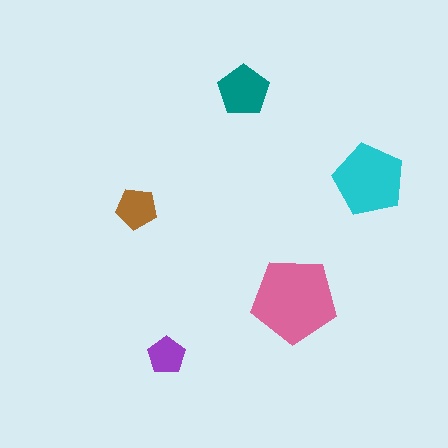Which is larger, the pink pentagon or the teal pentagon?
The pink one.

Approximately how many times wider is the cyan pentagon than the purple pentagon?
About 2 times wider.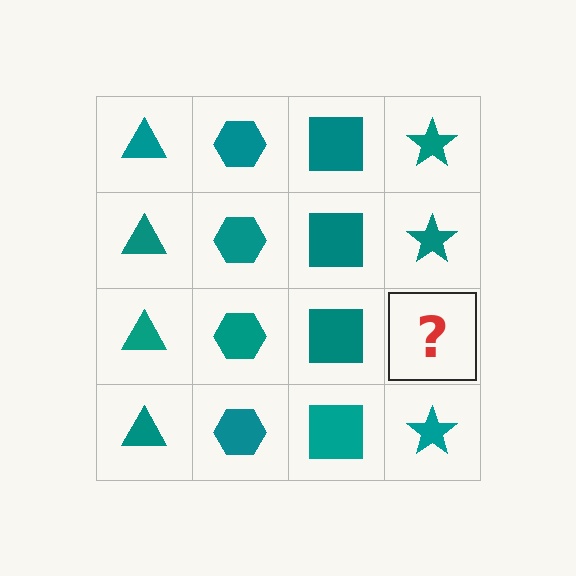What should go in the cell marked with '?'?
The missing cell should contain a teal star.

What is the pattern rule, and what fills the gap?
The rule is that each column has a consistent shape. The gap should be filled with a teal star.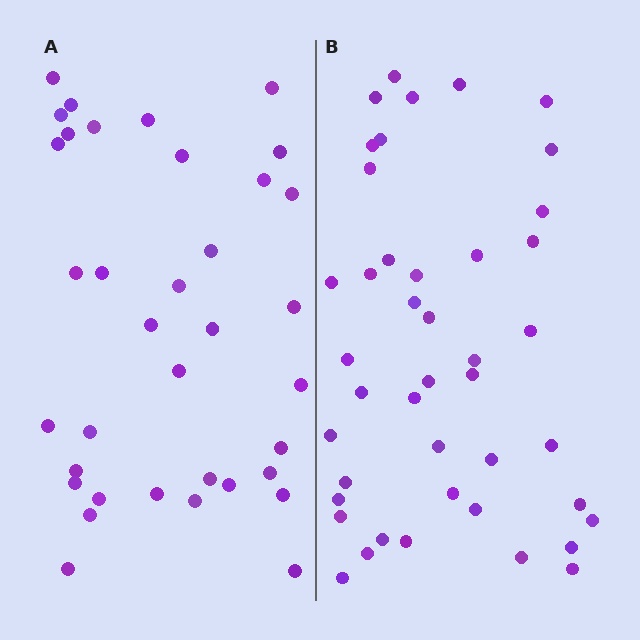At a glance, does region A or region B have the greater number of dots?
Region B (the right region) has more dots.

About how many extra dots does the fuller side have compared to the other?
Region B has roughly 8 or so more dots than region A.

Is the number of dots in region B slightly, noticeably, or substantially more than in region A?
Region B has only slightly more — the two regions are fairly close. The ratio is roughly 1.2 to 1.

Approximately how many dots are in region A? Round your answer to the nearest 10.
About 40 dots. (The exact count is 36, which rounds to 40.)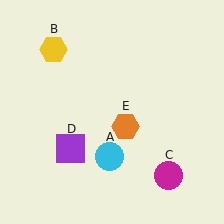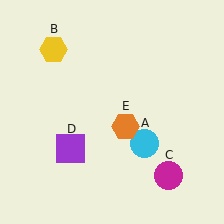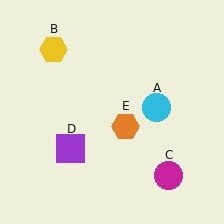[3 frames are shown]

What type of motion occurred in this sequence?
The cyan circle (object A) rotated counterclockwise around the center of the scene.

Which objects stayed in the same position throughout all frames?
Yellow hexagon (object B) and magenta circle (object C) and purple square (object D) and orange hexagon (object E) remained stationary.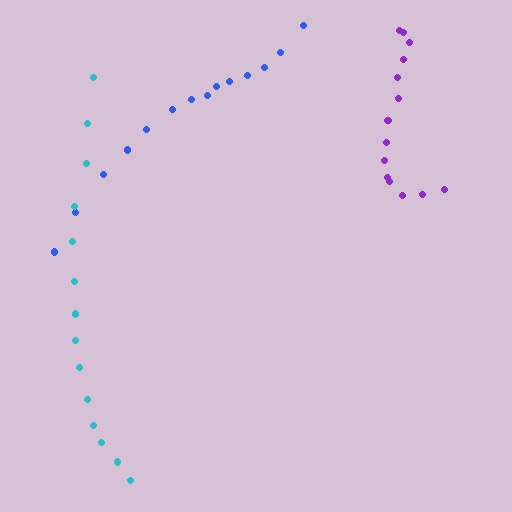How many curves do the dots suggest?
There are 3 distinct paths.